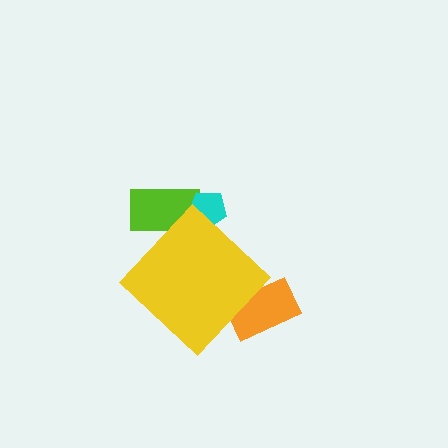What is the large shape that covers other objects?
A yellow diamond.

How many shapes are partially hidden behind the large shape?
3 shapes are partially hidden.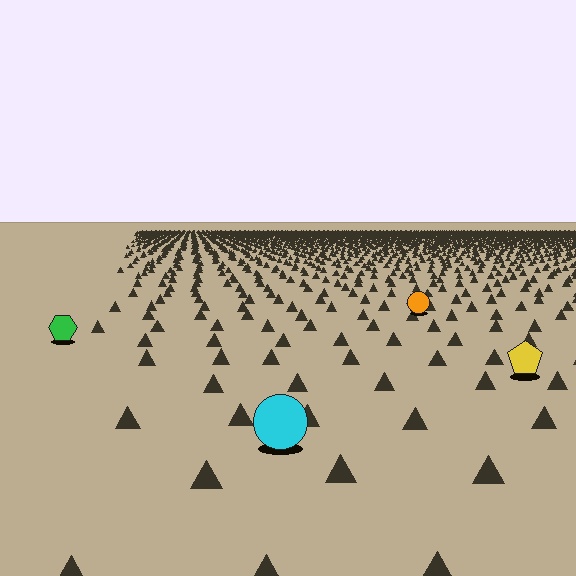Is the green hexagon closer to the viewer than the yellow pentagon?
No. The yellow pentagon is closer — you can tell from the texture gradient: the ground texture is coarser near it.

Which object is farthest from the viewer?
The orange circle is farthest from the viewer. It appears smaller and the ground texture around it is denser.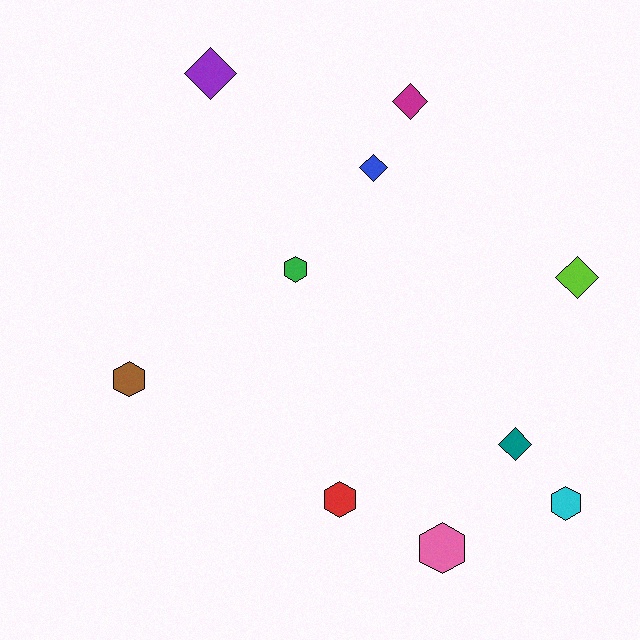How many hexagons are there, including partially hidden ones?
There are 5 hexagons.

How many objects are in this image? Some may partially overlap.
There are 10 objects.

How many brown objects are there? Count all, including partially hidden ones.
There is 1 brown object.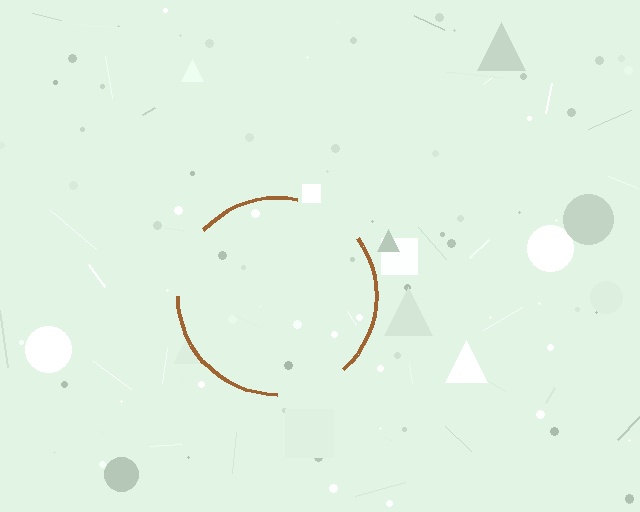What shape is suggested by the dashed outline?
The dashed outline suggests a circle.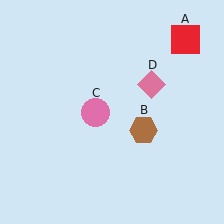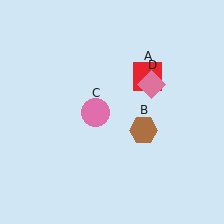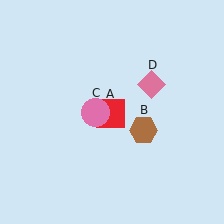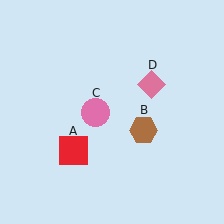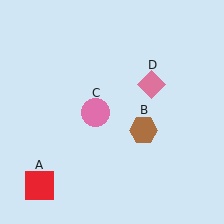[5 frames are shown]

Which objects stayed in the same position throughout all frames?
Brown hexagon (object B) and pink circle (object C) and pink diamond (object D) remained stationary.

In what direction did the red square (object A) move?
The red square (object A) moved down and to the left.